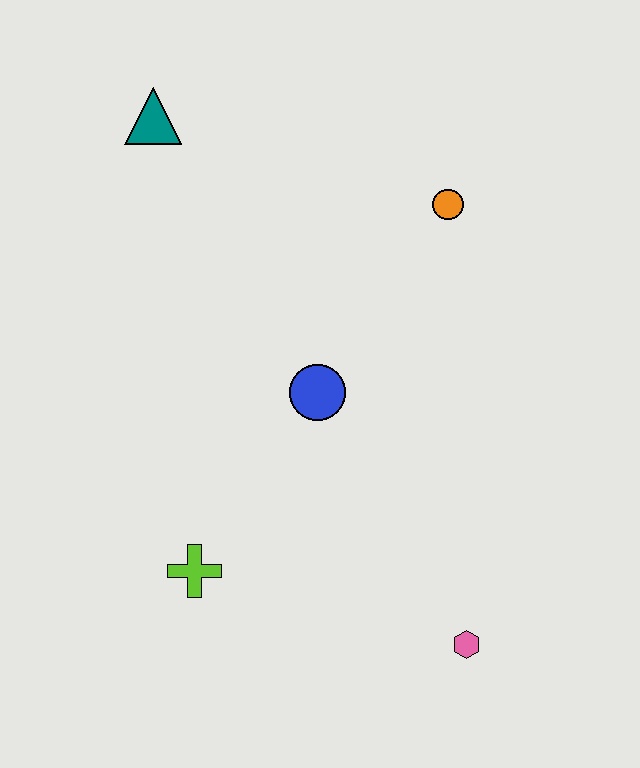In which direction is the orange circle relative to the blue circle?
The orange circle is above the blue circle.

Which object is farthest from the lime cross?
The teal triangle is farthest from the lime cross.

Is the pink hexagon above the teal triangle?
No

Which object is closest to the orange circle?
The blue circle is closest to the orange circle.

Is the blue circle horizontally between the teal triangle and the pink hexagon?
Yes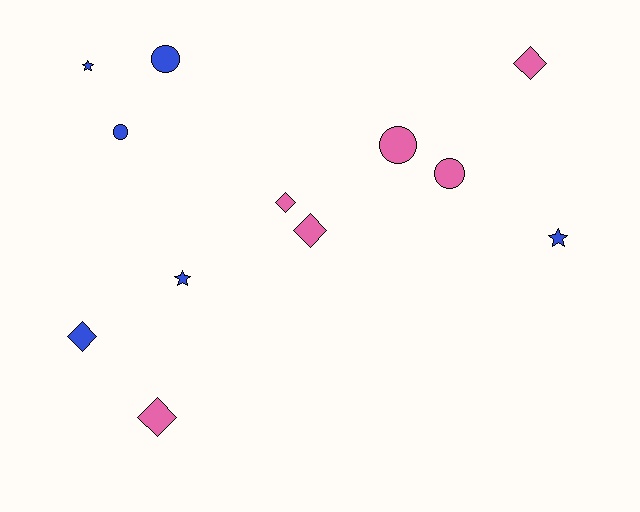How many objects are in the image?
There are 12 objects.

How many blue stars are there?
There are 3 blue stars.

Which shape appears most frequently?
Diamond, with 5 objects.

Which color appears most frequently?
Blue, with 6 objects.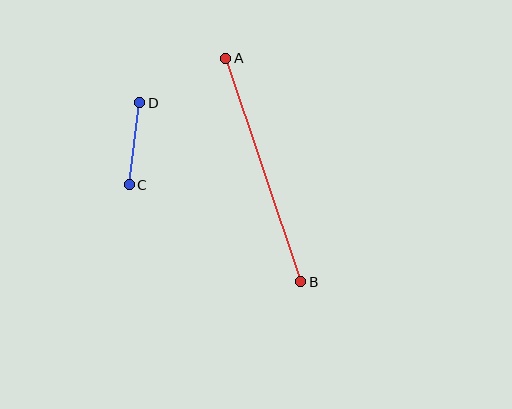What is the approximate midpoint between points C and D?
The midpoint is at approximately (134, 144) pixels.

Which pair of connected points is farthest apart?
Points A and B are farthest apart.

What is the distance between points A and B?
The distance is approximately 236 pixels.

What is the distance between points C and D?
The distance is approximately 83 pixels.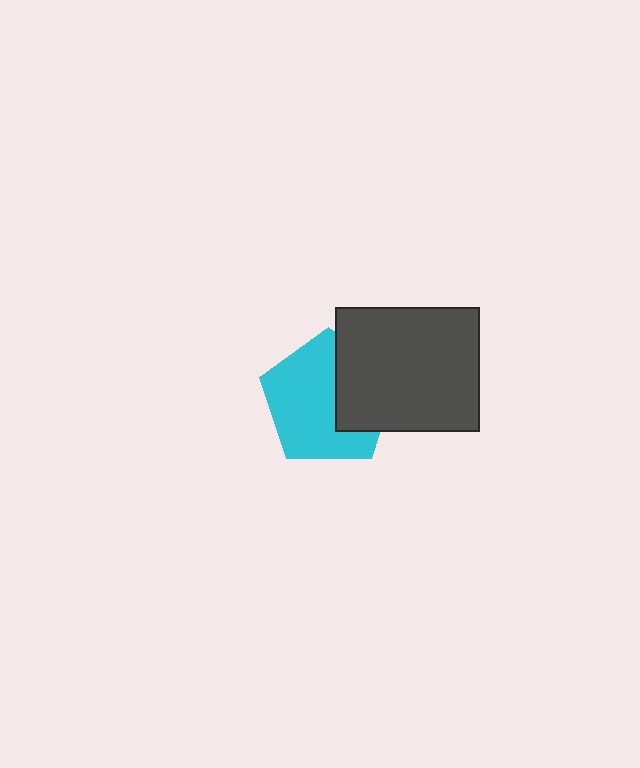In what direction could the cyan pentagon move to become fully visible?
The cyan pentagon could move left. That would shift it out from behind the dark gray rectangle entirely.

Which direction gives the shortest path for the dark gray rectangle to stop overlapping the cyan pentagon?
Moving right gives the shortest separation.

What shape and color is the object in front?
The object in front is a dark gray rectangle.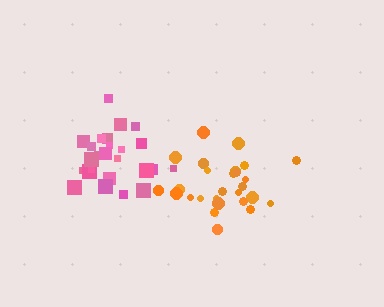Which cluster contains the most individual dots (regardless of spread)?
Orange (27).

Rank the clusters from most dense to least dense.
orange, pink.